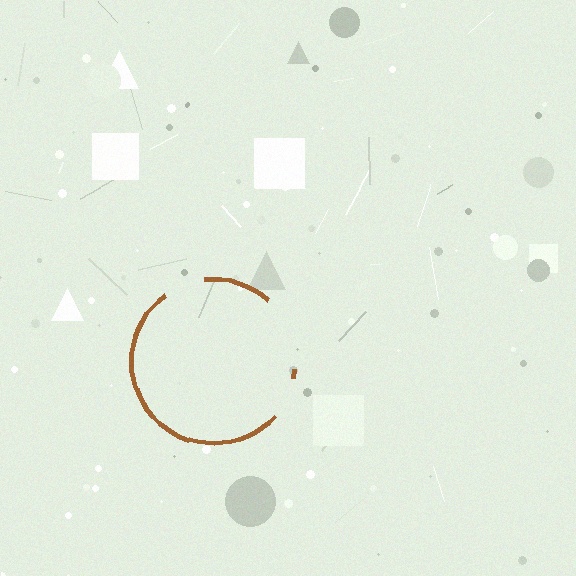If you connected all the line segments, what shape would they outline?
They would outline a circle.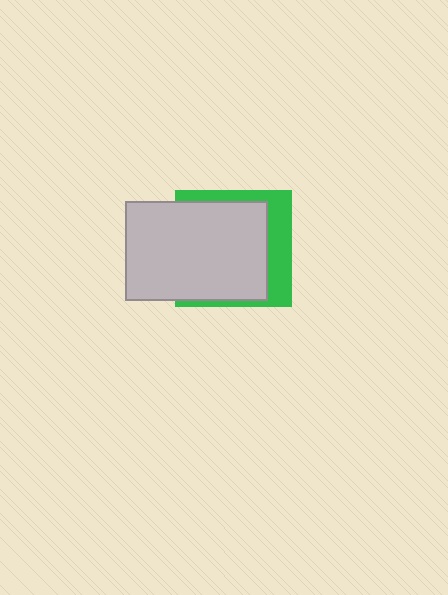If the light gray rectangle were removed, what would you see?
You would see the complete green square.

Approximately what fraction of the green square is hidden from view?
Roughly 67% of the green square is hidden behind the light gray rectangle.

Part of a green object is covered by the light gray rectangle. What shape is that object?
It is a square.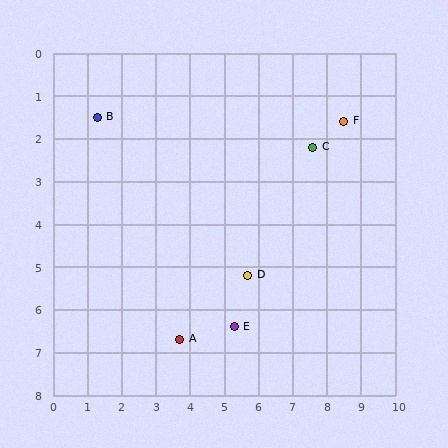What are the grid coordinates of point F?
Point F is at approximately (8.5, 1.6).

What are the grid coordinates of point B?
Point B is at approximately (1.3, 1.5).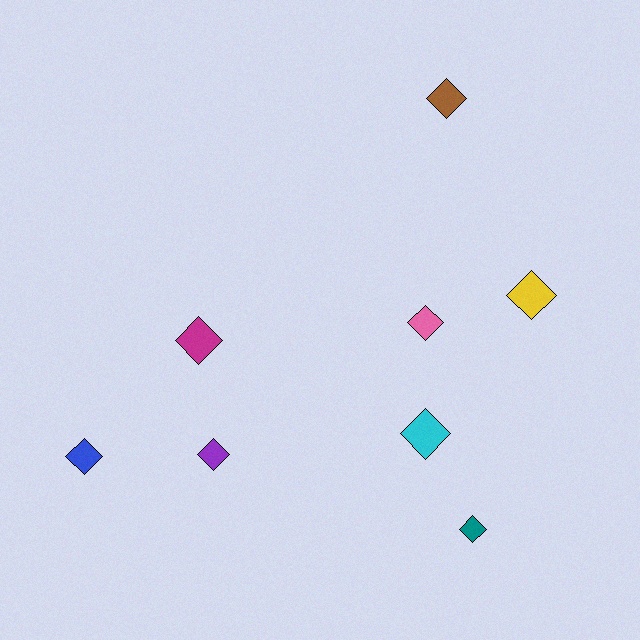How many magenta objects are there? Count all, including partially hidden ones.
There is 1 magenta object.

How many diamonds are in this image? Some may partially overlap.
There are 8 diamonds.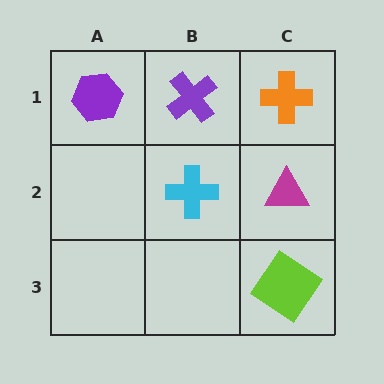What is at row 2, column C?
A magenta triangle.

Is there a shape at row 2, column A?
No, that cell is empty.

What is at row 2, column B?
A cyan cross.